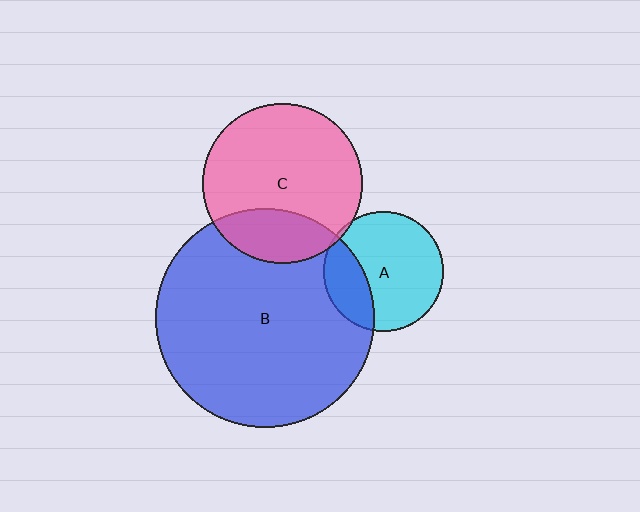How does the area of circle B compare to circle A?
Approximately 3.3 times.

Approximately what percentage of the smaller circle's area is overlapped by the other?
Approximately 25%.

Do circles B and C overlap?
Yes.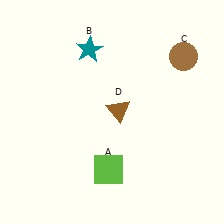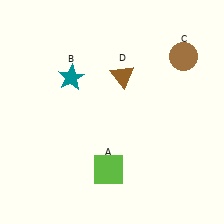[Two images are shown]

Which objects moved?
The objects that moved are: the teal star (B), the brown triangle (D).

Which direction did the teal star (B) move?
The teal star (B) moved down.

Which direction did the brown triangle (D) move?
The brown triangle (D) moved up.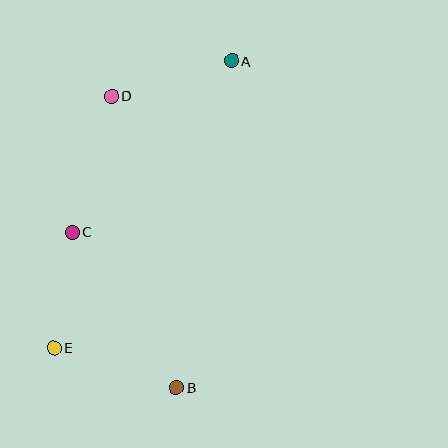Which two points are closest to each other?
Points C and E are closest to each other.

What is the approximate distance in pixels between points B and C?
The distance between B and C is approximately 187 pixels.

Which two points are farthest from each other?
Points A and E are farthest from each other.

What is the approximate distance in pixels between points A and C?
The distance between A and C is approximately 234 pixels.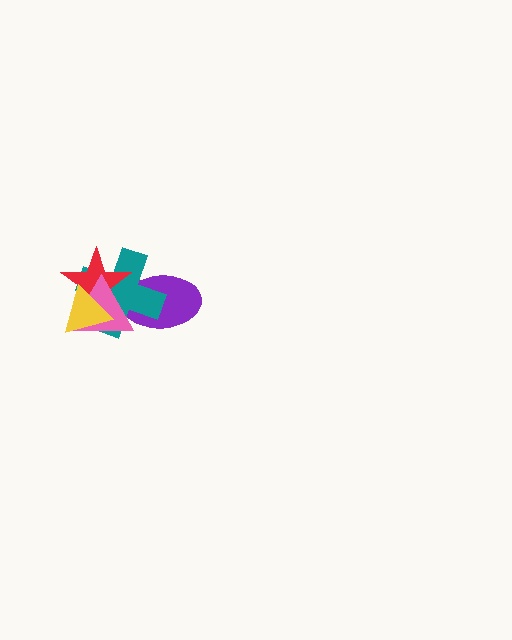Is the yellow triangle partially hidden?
No, no other shape covers it.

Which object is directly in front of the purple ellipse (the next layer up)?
The teal cross is directly in front of the purple ellipse.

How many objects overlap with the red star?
4 objects overlap with the red star.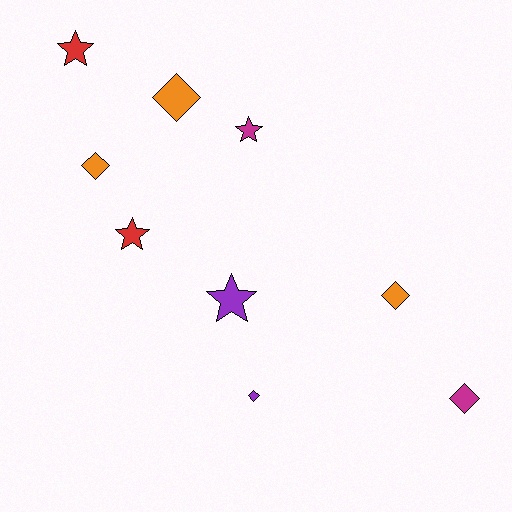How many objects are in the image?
There are 9 objects.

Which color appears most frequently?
Orange, with 3 objects.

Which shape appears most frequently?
Diamond, with 5 objects.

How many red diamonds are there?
There are no red diamonds.